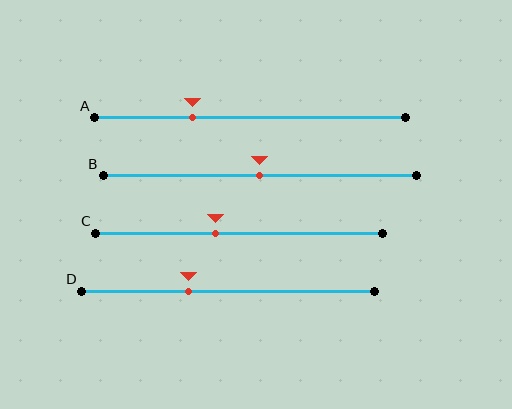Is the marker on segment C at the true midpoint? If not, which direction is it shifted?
No, the marker on segment C is shifted to the left by about 8% of the segment length.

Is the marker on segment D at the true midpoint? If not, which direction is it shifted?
No, the marker on segment D is shifted to the left by about 13% of the segment length.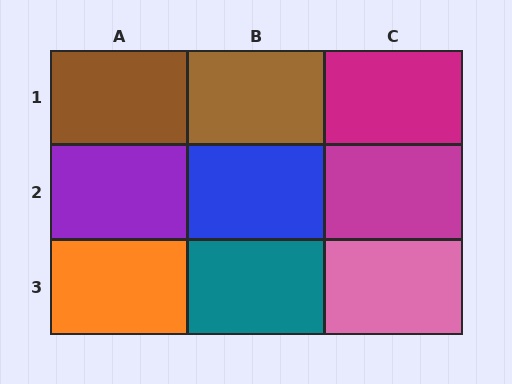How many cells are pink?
1 cell is pink.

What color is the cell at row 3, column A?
Orange.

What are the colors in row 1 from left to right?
Brown, brown, magenta.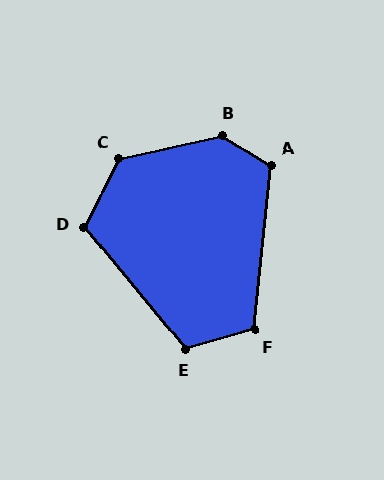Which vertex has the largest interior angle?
B, at approximately 136 degrees.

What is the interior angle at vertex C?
Approximately 130 degrees (obtuse).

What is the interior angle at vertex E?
Approximately 114 degrees (obtuse).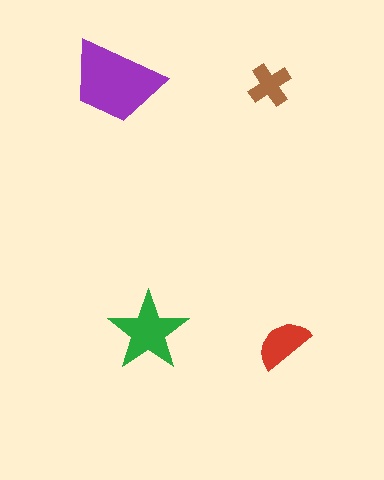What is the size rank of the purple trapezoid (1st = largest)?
1st.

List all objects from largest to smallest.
The purple trapezoid, the green star, the red semicircle, the brown cross.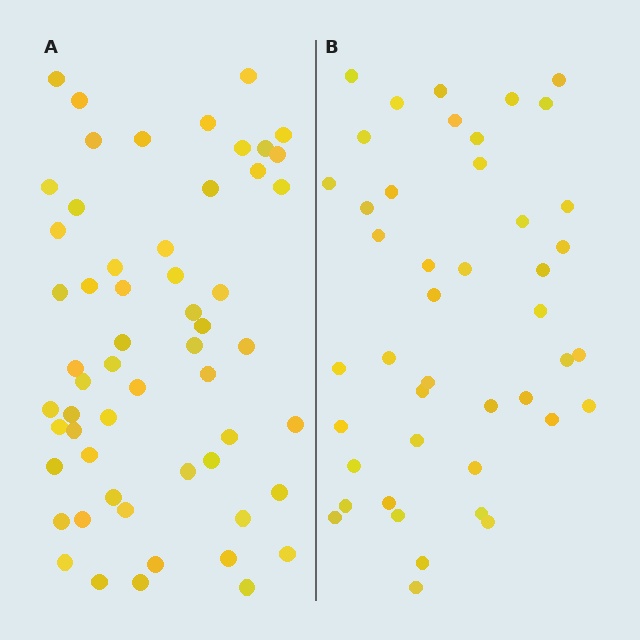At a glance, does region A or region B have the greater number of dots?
Region A (the left region) has more dots.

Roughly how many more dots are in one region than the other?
Region A has approximately 15 more dots than region B.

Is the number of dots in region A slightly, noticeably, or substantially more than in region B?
Region A has noticeably more, but not dramatically so. The ratio is roughly 1.3 to 1.